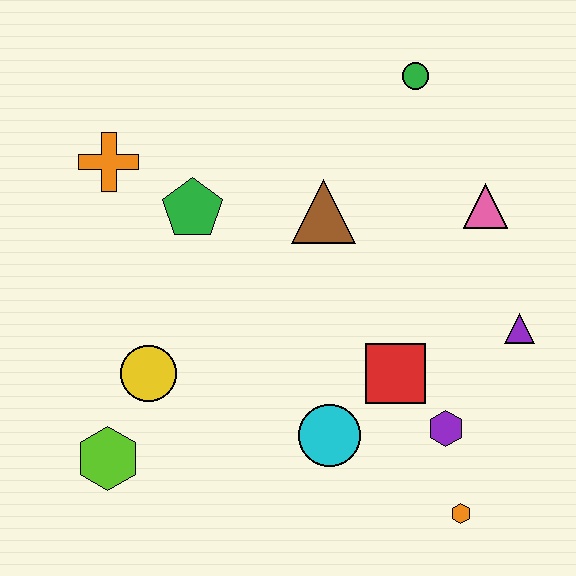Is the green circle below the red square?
No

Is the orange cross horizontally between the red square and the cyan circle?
No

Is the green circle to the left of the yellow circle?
No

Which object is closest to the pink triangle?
The purple triangle is closest to the pink triangle.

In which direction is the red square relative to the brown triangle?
The red square is below the brown triangle.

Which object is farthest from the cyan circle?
The green circle is farthest from the cyan circle.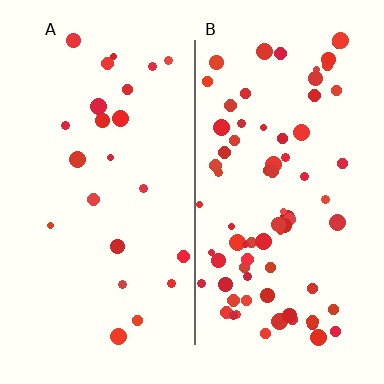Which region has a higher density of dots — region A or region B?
B (the right).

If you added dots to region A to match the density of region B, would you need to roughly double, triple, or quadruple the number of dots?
Approximately triple.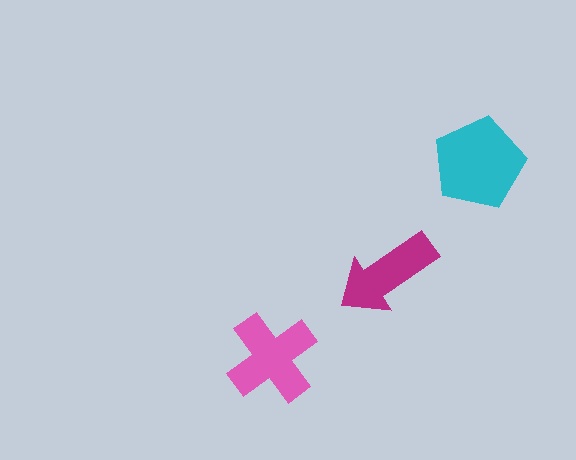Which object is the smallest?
The magenta arrow.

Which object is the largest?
The cyan pentagon.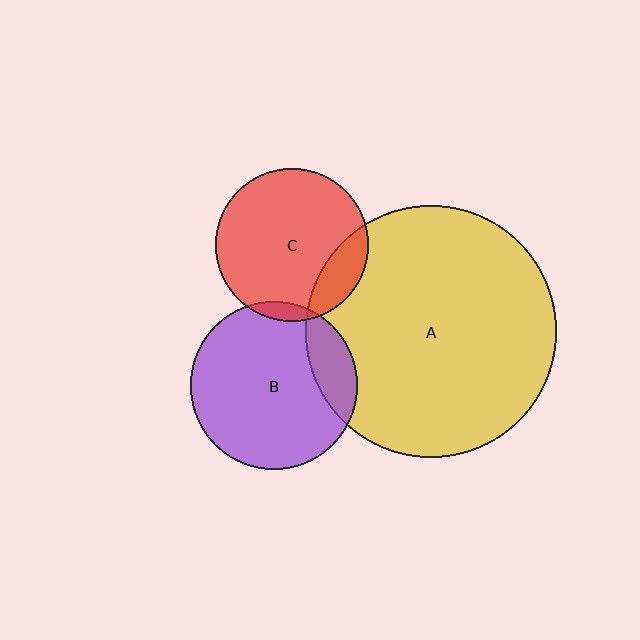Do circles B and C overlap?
Yes.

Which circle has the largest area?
Circle A (yellow).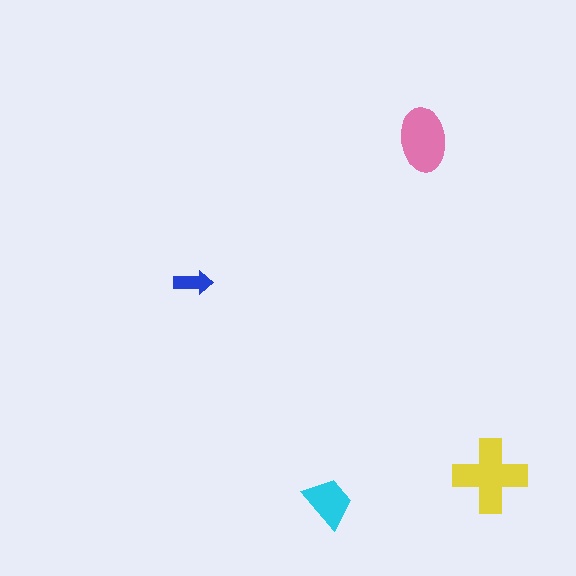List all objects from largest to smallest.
The yellow cross, the pink ellipse, the cyan trapezoid, the blue arrow.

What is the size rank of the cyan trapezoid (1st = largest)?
3rd.